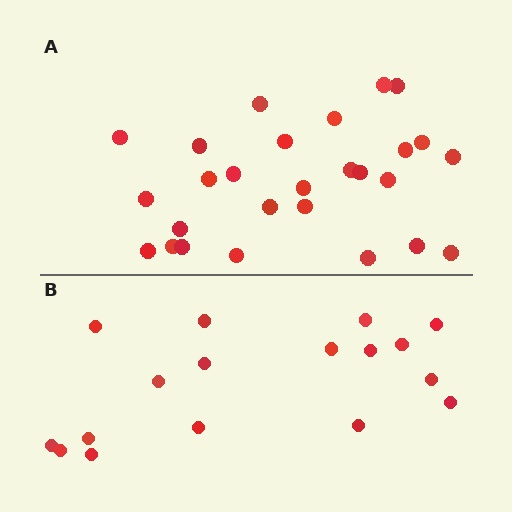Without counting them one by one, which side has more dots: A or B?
Region A (the top region) has more dots.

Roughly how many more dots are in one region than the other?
Region A has roughly 10 or so more dots than region B.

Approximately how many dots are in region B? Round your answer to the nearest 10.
About 20 dots. (The exact count is 17, which rounds to 20.)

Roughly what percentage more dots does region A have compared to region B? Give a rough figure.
About 60% more.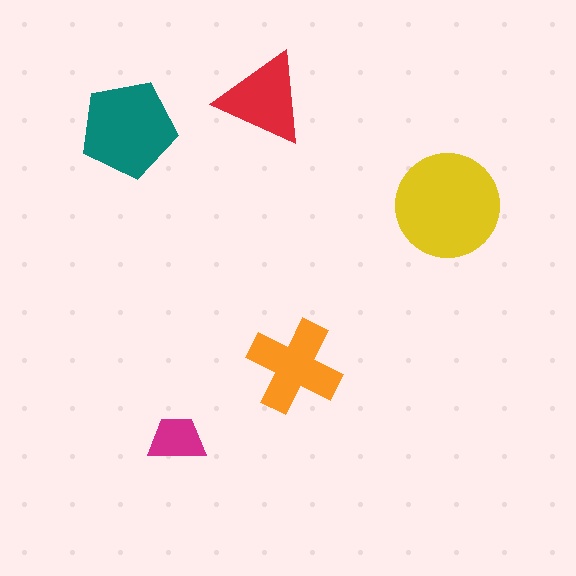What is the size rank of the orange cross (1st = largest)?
3rd.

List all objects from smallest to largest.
The magenta trapezoid, the red triangle, the orange cross, the teal pentagon, the yellow circle.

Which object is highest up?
The red triangle is topmost.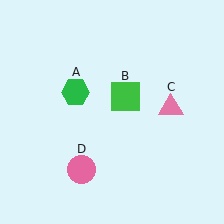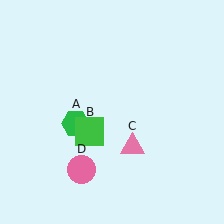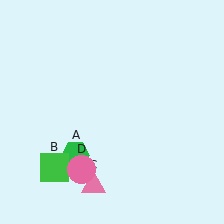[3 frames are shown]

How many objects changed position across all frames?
3 objects changed position: green hexagon (object A), green square (object B), pink triangle (object C).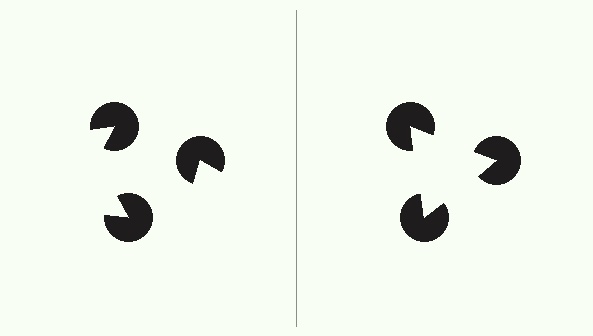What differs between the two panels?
The pac-man discs are positioned identically on both sides; only the wedge orientations differ. On the right they align to a triangle; on the left they are misaligned.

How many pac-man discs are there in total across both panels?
6 — 3 on each side.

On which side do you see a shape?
An illusory triangle appears on the right side. On the left side the wedge cuts are rotated, so no coherent shape forms.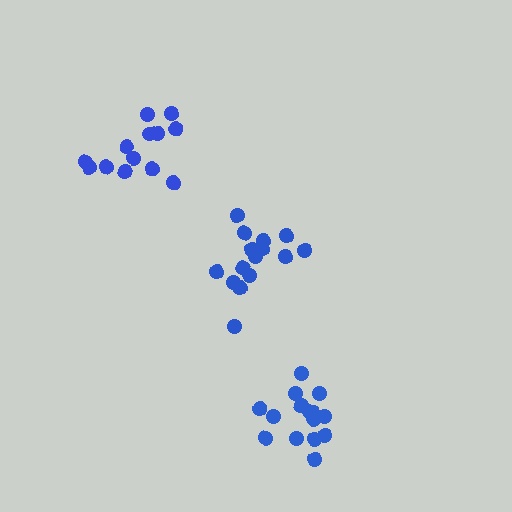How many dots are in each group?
Group 1: 17 dots, Group 2: 13 dots, Group 3: 16 dots (46 total).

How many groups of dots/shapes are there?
There are 3 groups.